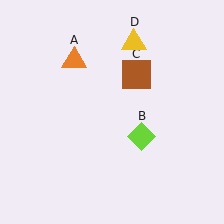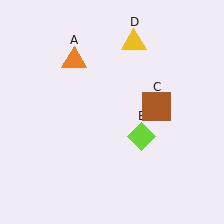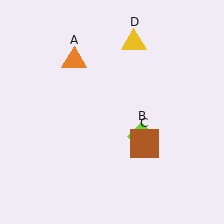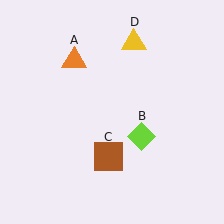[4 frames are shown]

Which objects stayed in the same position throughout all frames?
Orange triangle (object A) and lime diamond (object B) and yellow triangle (object D) remained stationary.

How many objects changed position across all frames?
1 object changed position: brown square (object C).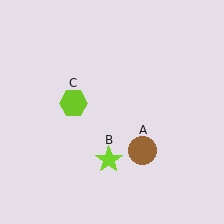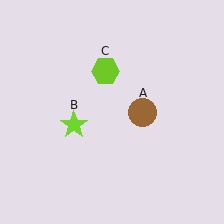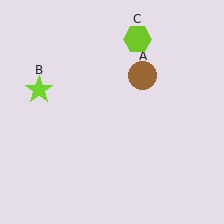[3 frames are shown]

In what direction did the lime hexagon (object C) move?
The lime hexagon (object C) moved up and to the right.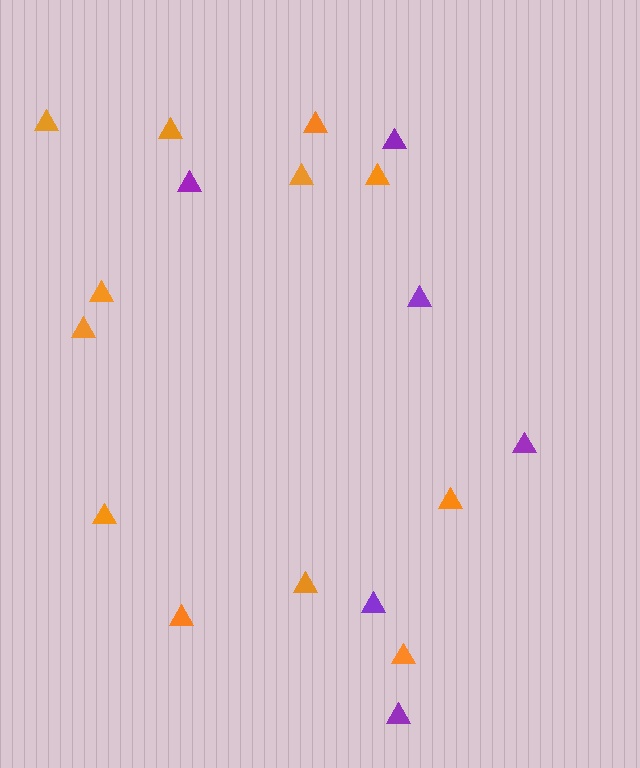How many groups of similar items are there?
There are 2 groups: one group of purple triangles (6) and one group of orange triangles (12).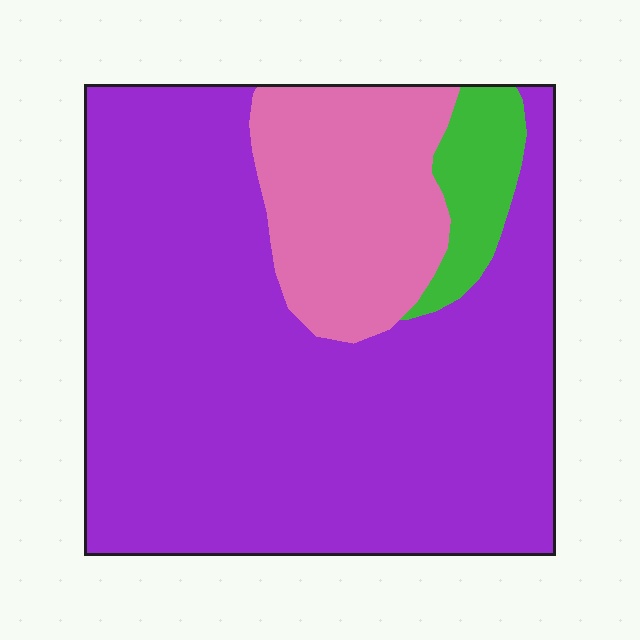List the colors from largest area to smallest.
From largest to smallest: purple, pink, green.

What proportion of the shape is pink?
Pink takes up about one fifth (1/5) of the shape.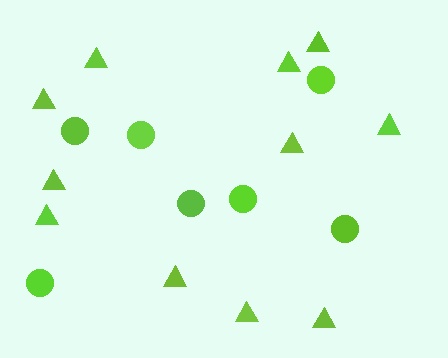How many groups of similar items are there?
There are 2 groups: one group of circles (7) and one group of triangles (11).